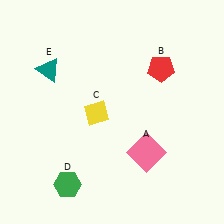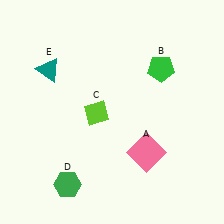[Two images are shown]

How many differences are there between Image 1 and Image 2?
There are 2 differences between the two images.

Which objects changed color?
B changed from red to green. C changed from yellow to lime.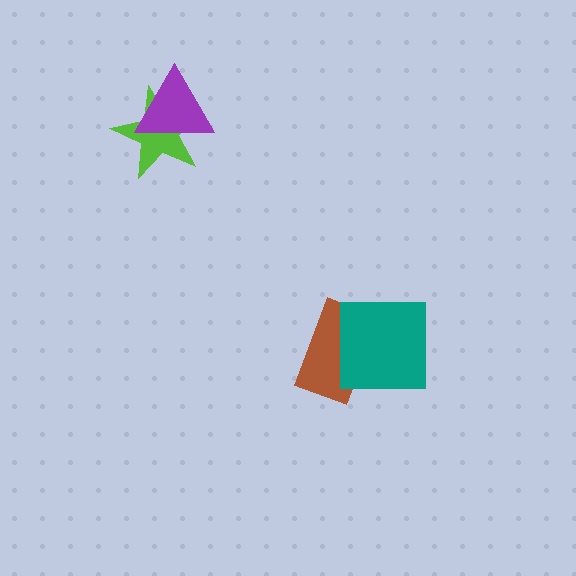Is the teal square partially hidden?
No, no other shape covers it.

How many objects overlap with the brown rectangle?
1 object overlaps with the brown rectangle.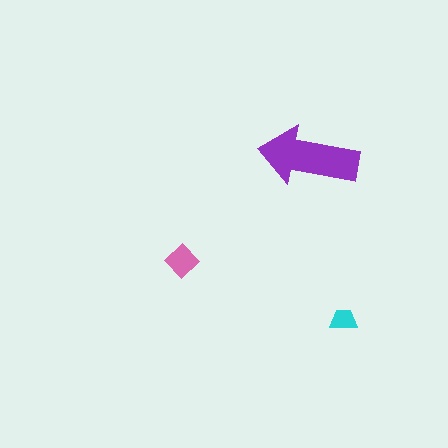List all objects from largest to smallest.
The purple arrow, the pink diamond, the cyan trapezoid.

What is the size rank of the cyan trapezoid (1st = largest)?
3rd.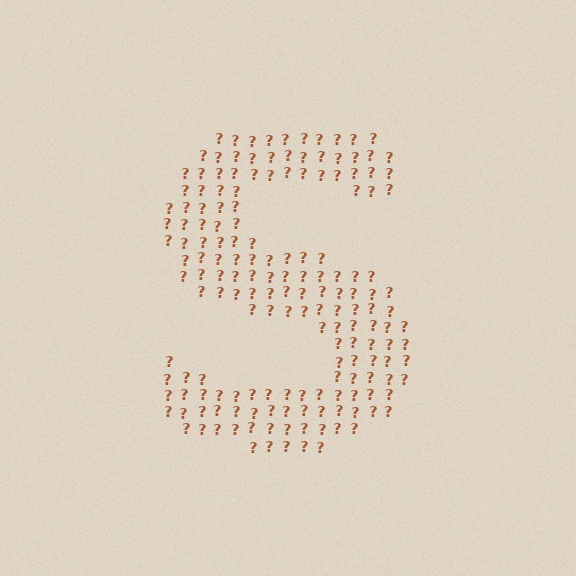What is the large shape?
The large shape is the letter S.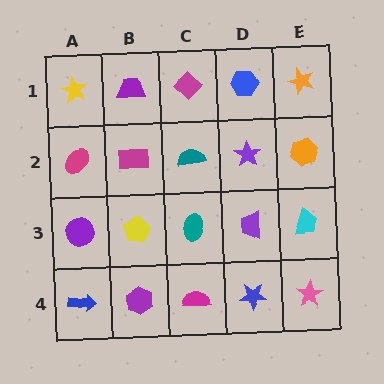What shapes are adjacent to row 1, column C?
A teal semicircle (row 2, column C), a purple trapezoid (row 1, column B), a blue hexagon (row 1, column D).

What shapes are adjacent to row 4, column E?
A cyan trapezoid (row 3, column E), a blue star (row 4, column D).